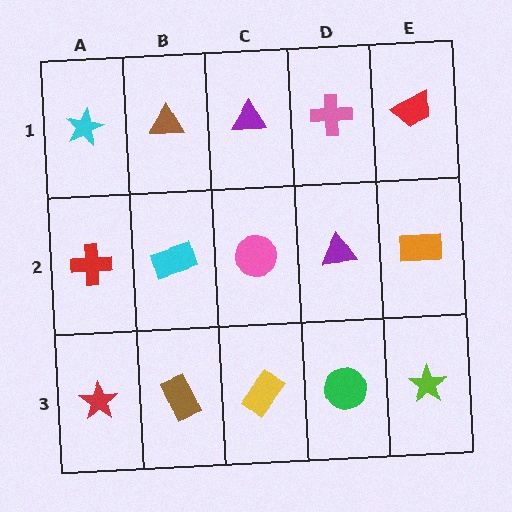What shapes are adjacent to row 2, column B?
A brown triangle (row 1, column B), a brown rectangle (row 3, column B), a red cross (row 2, column A), a pink circle (row 2, column C).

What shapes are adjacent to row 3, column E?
An orange rectangle (row 2, column E), a green circle (row 3, column D).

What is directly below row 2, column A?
A red star.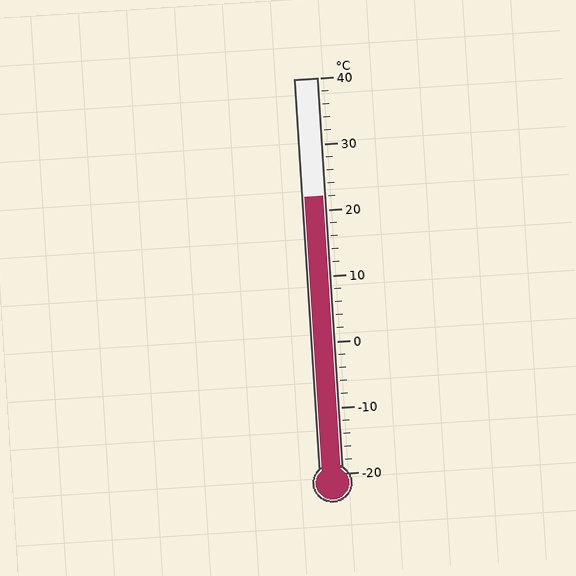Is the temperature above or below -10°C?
The temperature is above -10°C.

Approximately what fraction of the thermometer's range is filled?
The thermometer is filled to approximately 70% of its range.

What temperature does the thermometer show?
The thermometer shows approximately 22°C.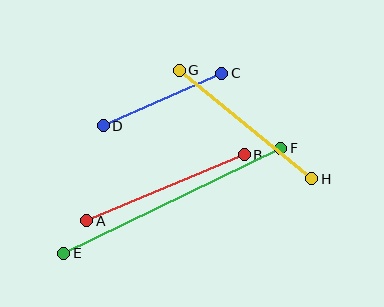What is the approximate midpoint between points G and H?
The midpoint is at approximately (246, 125) pixels.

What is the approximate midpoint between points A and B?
The midpoint is at approximately (166, 188) pixels.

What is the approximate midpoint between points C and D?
The midpoint is at approximately (163, 99) pixels.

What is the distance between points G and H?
The distance is approximately 171 pixels.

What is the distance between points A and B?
The distance is approximately 171 pixels.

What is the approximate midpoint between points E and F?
The midpoint is at approximately (172, 201) pixels.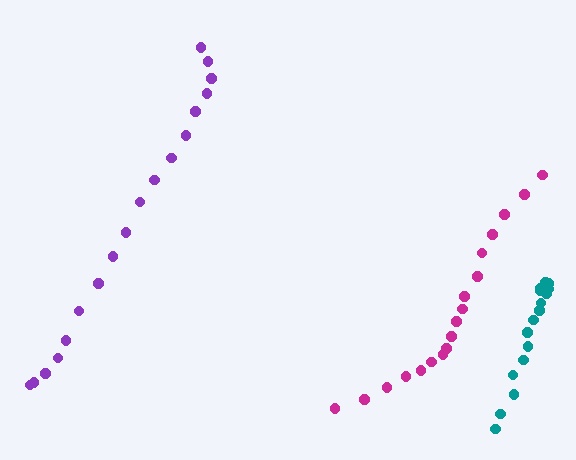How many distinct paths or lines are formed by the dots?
There are 3 distinct paths.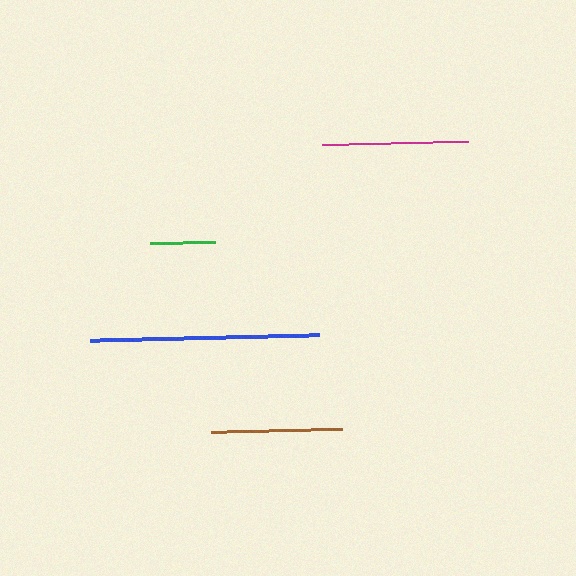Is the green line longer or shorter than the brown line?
The brown line is longer than the green line.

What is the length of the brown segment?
The brown segment is approximately 131 pixels long.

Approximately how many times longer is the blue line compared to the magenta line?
The blue line is approximately 1.6 times the length of the magenta line.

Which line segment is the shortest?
The green line is the shortest at approximately 65 pixels.